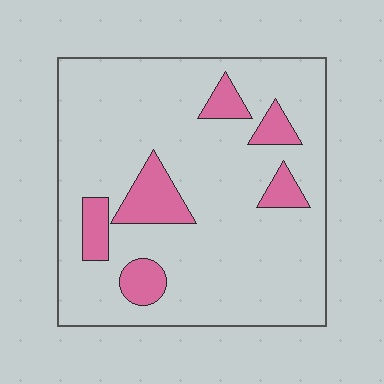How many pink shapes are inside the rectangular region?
6.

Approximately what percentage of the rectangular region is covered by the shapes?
Approximately 15%.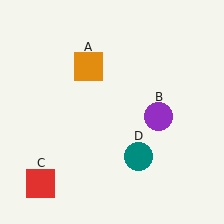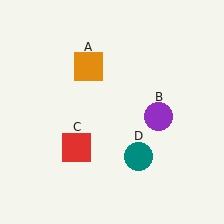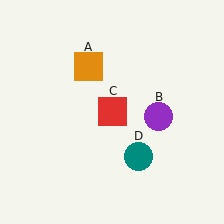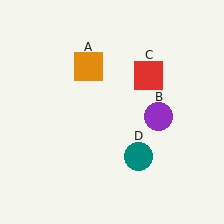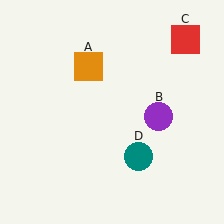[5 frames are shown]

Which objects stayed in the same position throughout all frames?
Orange square (object A) and purple circle (object B) and teal circle (object D) remained stationary.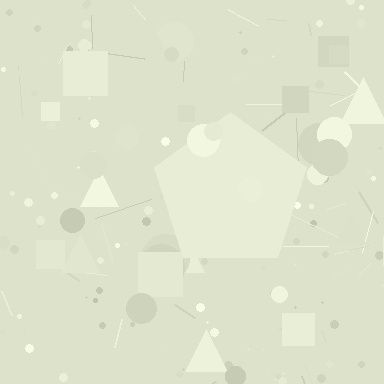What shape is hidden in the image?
A pentagon is hidden in the image.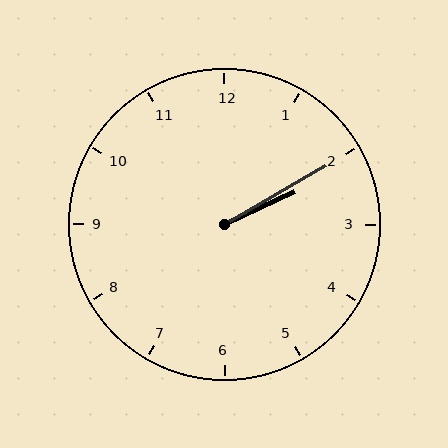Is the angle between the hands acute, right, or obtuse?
It is acute.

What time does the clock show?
2:10.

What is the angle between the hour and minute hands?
Approximately 5 degrees.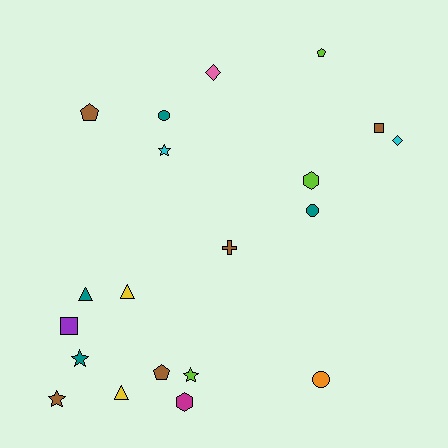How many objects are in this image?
There are 20 objects.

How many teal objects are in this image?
There are 4 teal objects.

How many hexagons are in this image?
There are 2 hexagons.